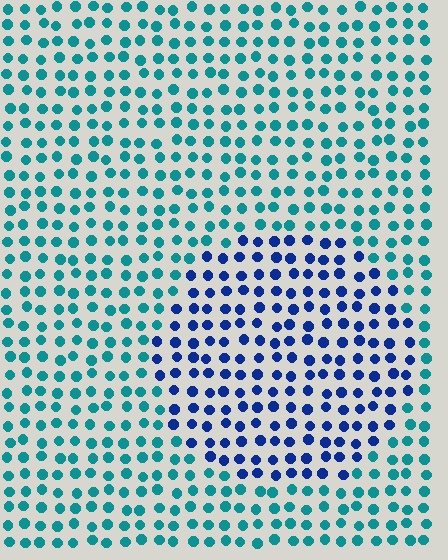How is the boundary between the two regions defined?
The boundary is defined purely by a slight shift in hue (about 45 degrees). Spacing, size, and orientation are identical on both sides.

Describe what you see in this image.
The image is filled with small teal elements in a uniform arrangement. A circle-shaped region is visible where the elements are tinted to a slightly different hue, forming a subtle color boundary.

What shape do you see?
I see a circle.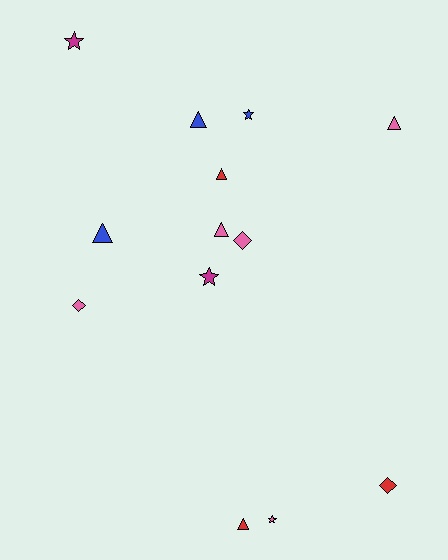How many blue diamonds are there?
There are no blue diamonds.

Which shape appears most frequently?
Triangle, with 6 objects.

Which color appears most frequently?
Pink, with 5 objects.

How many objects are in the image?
There are 13 objects.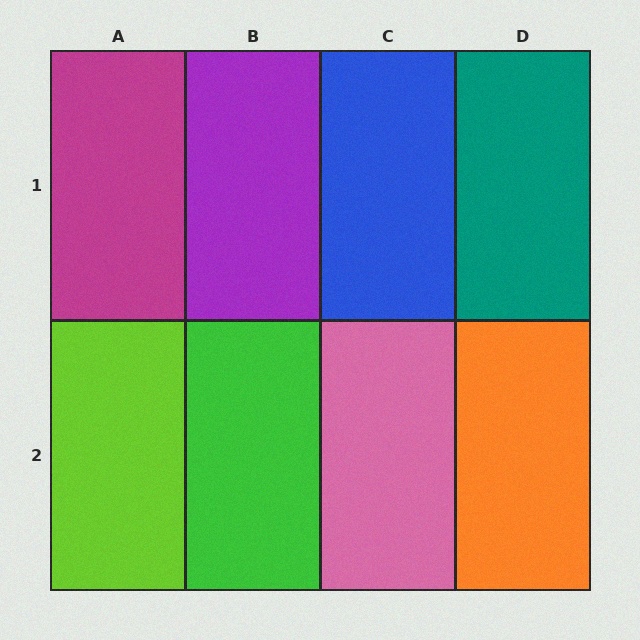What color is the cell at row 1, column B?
Purple.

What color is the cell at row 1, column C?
Blue.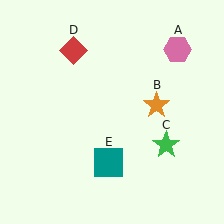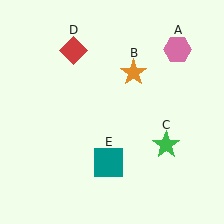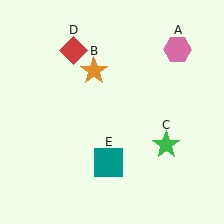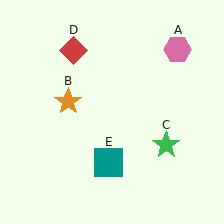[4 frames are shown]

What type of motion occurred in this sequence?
The orange star (object B) rotated counterclockwise around the center of the scene.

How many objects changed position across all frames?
1 object changed position: orange star (object B).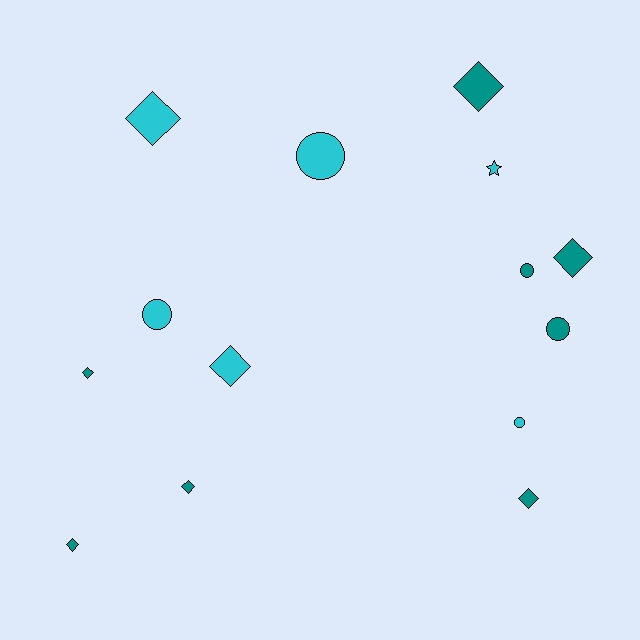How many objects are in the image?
There are 14 objects.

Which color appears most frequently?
Teal, with 8 objects.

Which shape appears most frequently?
Diamond, with 8 objects.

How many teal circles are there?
There are 2 teal circles.